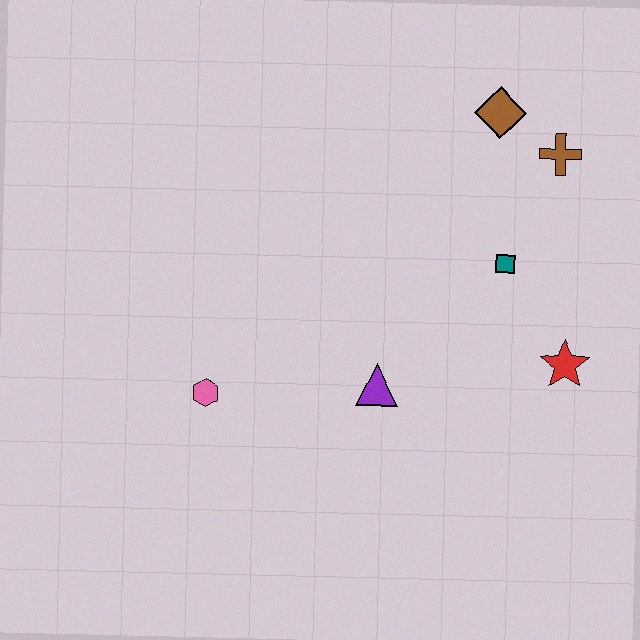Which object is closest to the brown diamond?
The brown cross is closest to the brown diamond.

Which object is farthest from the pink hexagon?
The brown cross is farthest from the pink hexagon.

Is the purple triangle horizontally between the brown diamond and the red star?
No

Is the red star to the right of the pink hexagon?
Yes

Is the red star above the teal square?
No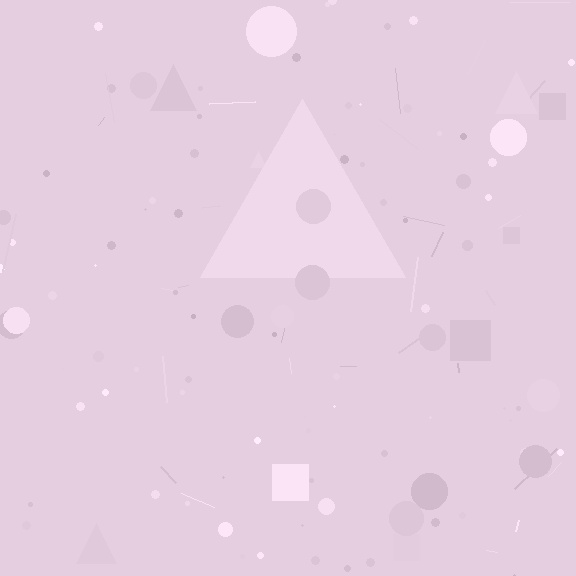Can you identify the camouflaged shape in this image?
The camouflaged shape is a triangle.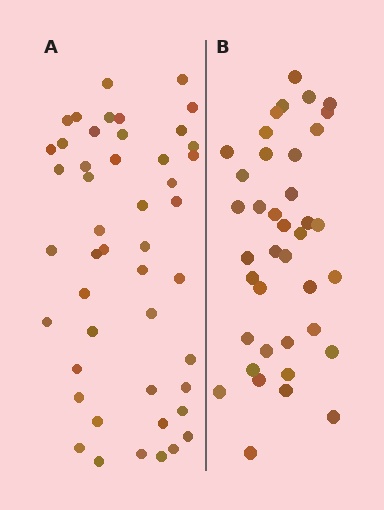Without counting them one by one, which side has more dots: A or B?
Region A (the left region) has more dots.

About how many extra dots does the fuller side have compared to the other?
Region A has roughly 8 or so more dots than region B.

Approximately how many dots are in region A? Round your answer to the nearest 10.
About 50 dots. (The exact count is 47, which rounds to 50.)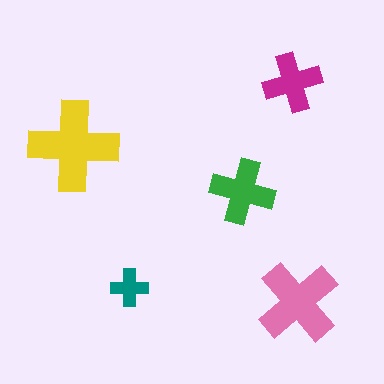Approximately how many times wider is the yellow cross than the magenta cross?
About 1.5 times wider.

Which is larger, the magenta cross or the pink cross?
The pink one.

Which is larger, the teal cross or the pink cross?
The pink one.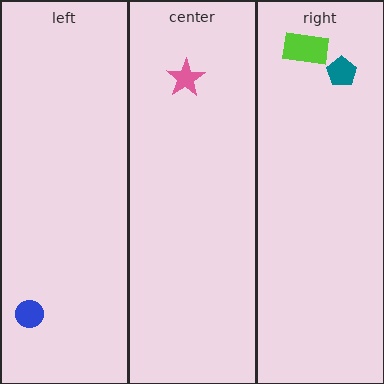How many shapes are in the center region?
1.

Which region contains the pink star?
The center region.